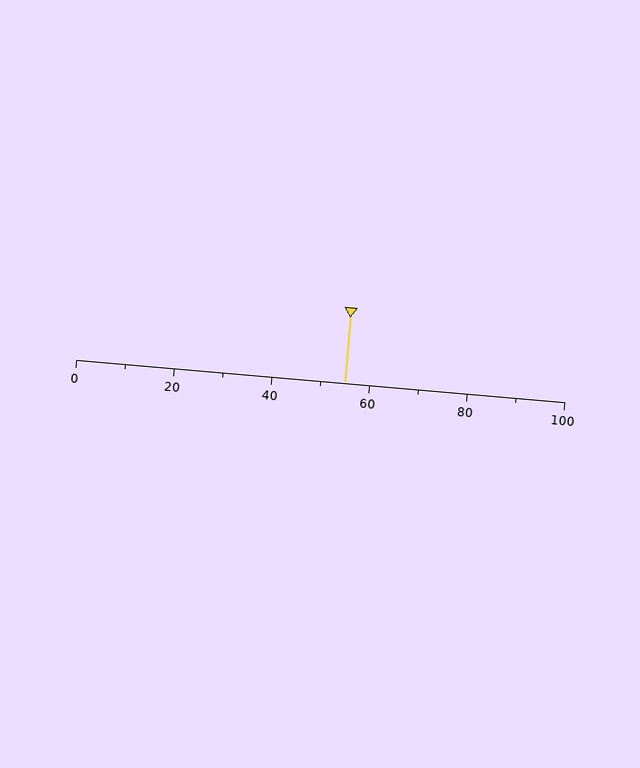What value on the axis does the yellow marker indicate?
The marker indicates approximately 55.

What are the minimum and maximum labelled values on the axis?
The axis runs from 0 to 100.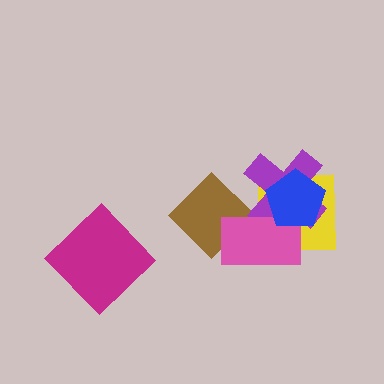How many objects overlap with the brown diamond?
2 objects overlap with the brown diamond.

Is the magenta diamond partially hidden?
No, no other shape covers it.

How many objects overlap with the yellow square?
3 objects overlap with the yellow square.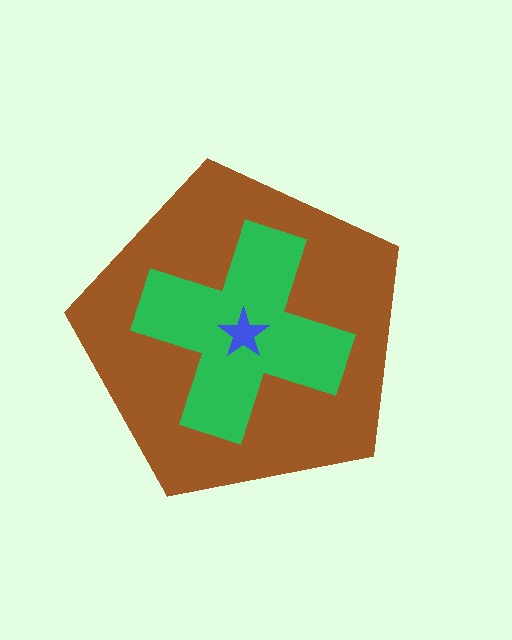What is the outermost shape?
The brown pentagon.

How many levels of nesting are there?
3.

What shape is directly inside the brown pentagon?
The green cross.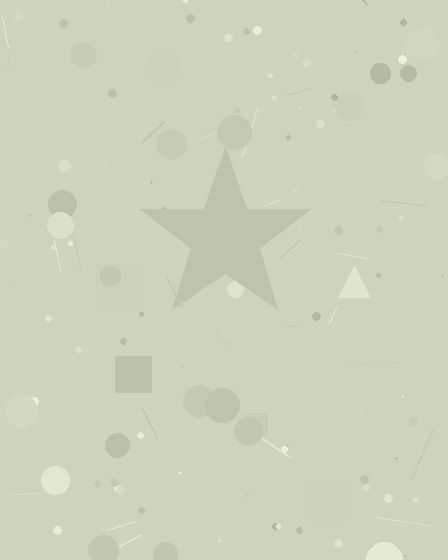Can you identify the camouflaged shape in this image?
The camouflaged shape is a star.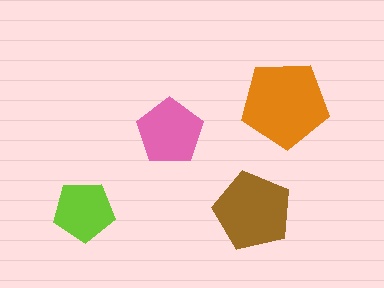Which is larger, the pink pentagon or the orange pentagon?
The orange one.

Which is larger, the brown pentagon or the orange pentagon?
The orange one.